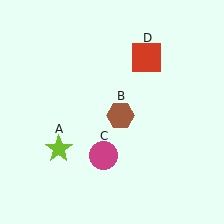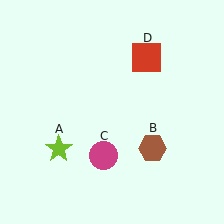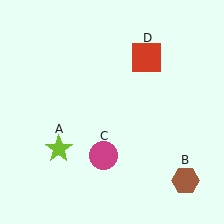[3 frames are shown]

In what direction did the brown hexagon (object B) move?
The brown hexagon (object B) moved down and to the right.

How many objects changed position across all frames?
1 object changed position: brown hexagon (object B).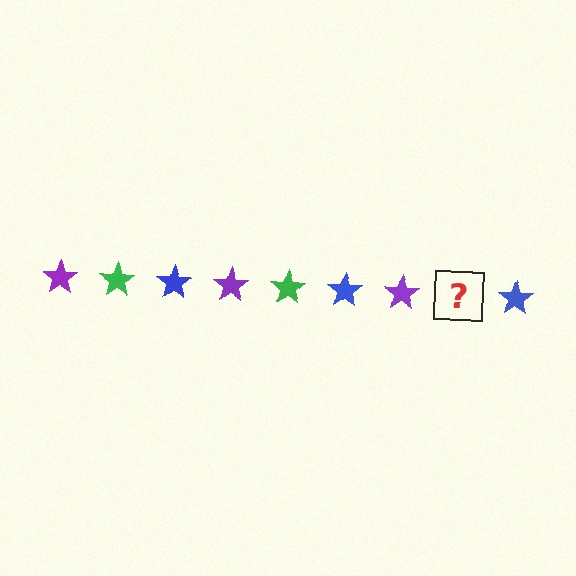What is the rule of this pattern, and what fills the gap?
The rule is that the pattern cycles through purple, green, blue stars. The gap should be filled with a green star.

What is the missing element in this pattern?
The missing element is a green star.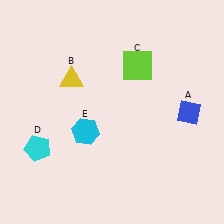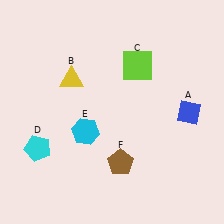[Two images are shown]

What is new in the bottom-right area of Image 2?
A brown pentagon (F) was added in the bottom-right area of Image 2.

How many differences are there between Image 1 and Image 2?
There is 1 difference between the two images.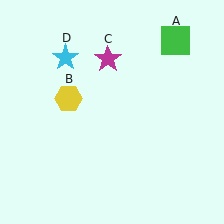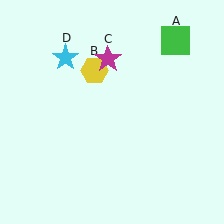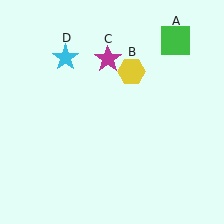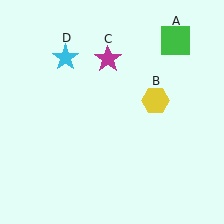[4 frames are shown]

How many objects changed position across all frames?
1 object changed position: yellow hexagon (object B).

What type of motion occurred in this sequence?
The yellow hexagon (object B) rotated clockwise around the center of the scene.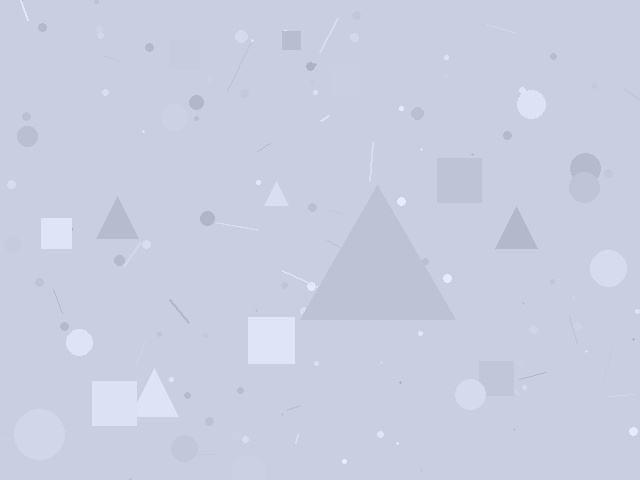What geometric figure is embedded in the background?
A triangle is embedded in the background.